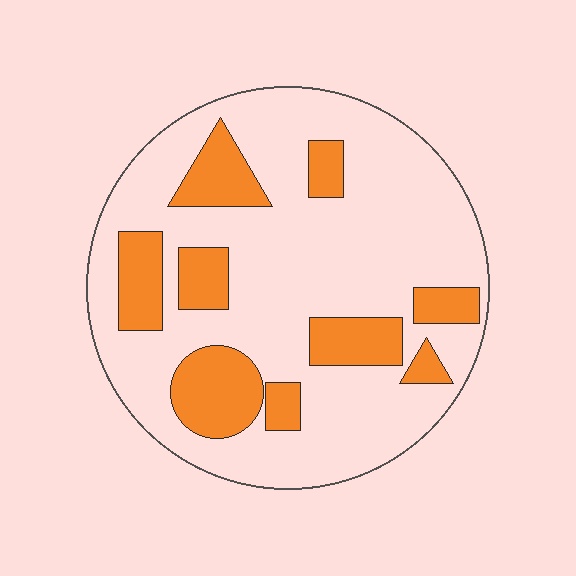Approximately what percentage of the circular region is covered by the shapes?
Approximately 25%.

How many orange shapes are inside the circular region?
9.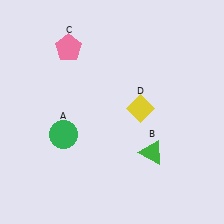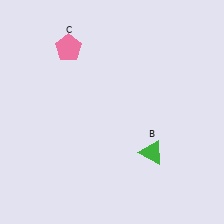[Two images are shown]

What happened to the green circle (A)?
The green circle (A) was removed in Image 2. It was in the bottom-left area of Image 1.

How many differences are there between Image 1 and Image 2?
There are 2 differences between the two images.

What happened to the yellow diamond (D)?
The yellow diamond (D) was removed in Image 2. It was in the top-right area of Image 1.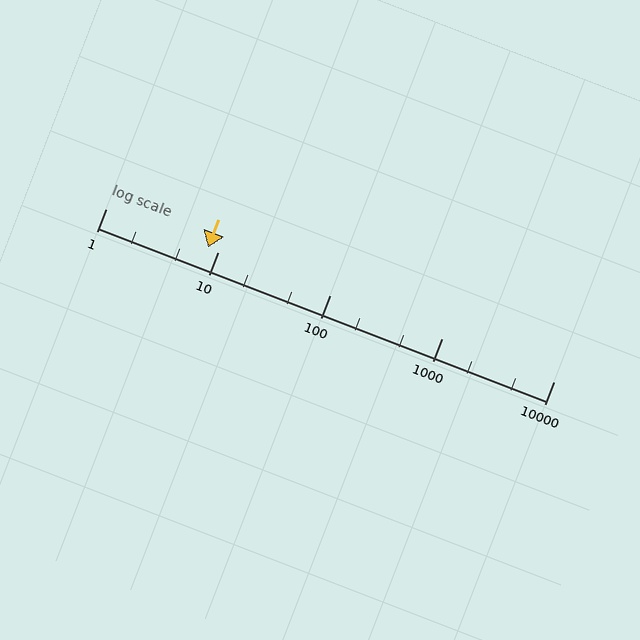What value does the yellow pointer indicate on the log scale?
The pointer indicates approximately 8.1.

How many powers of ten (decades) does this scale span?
The scale spans 4 decades, from 1 to 10000.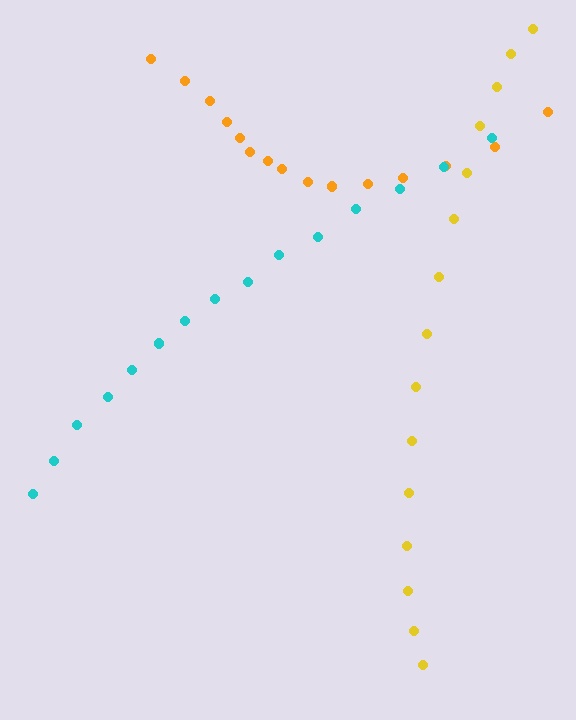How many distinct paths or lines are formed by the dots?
There are 3 distinct paths.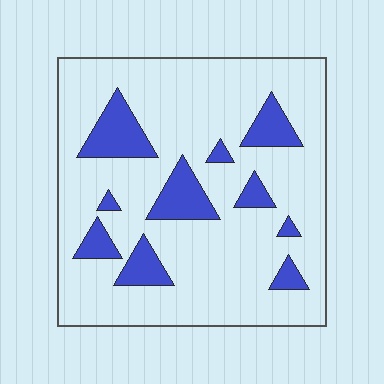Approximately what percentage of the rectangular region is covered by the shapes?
Approximately 20%.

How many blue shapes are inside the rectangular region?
10.